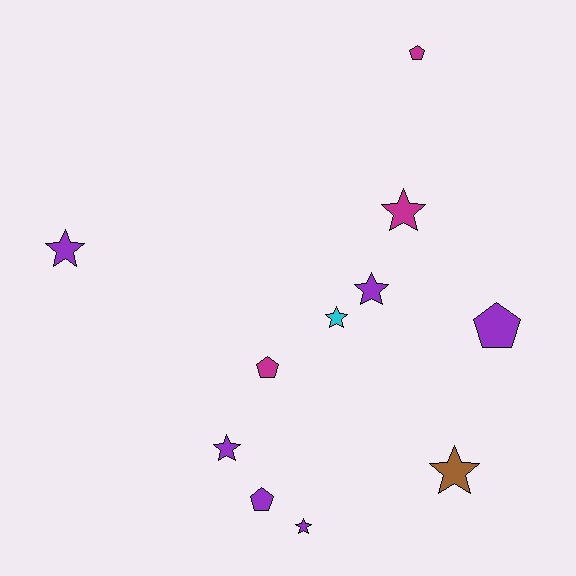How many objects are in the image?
There are 11 objects.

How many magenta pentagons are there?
There are 2 magenta pentagons.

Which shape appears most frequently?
Star, with 7 objects.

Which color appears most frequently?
Purple, with 6 objects.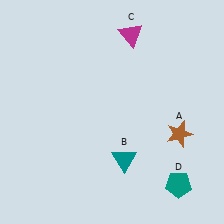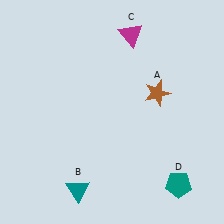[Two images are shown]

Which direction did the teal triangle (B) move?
The teal triangle (B) moved left.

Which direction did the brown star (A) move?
The brown star (A) moved up.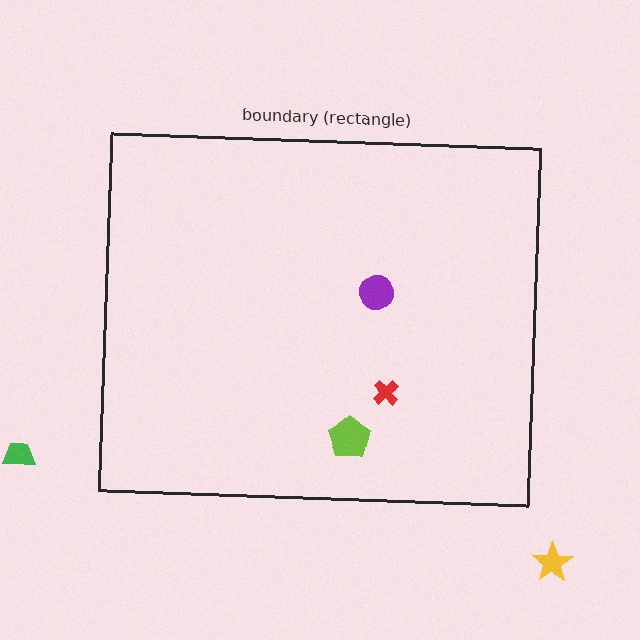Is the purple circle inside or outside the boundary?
Inside.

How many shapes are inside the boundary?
3 inside, 2 outside.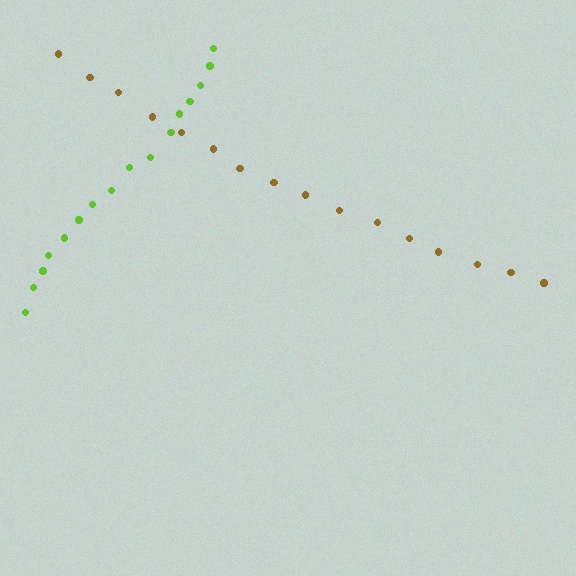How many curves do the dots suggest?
There are 2 distinct paths.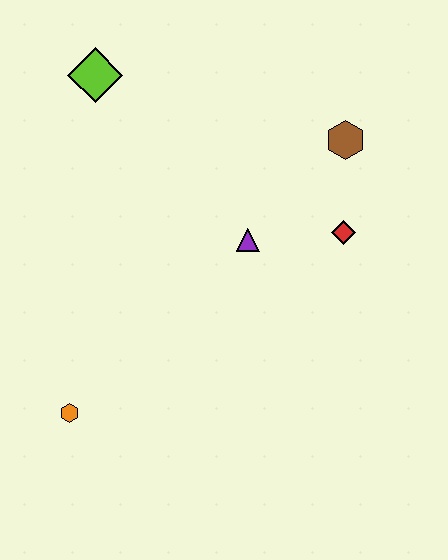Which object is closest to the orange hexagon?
The purple triangle is closest to the orange hexagon.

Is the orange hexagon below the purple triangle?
Yes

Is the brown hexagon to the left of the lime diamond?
No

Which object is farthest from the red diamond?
The orange hexagon is farthest from the red diamond.